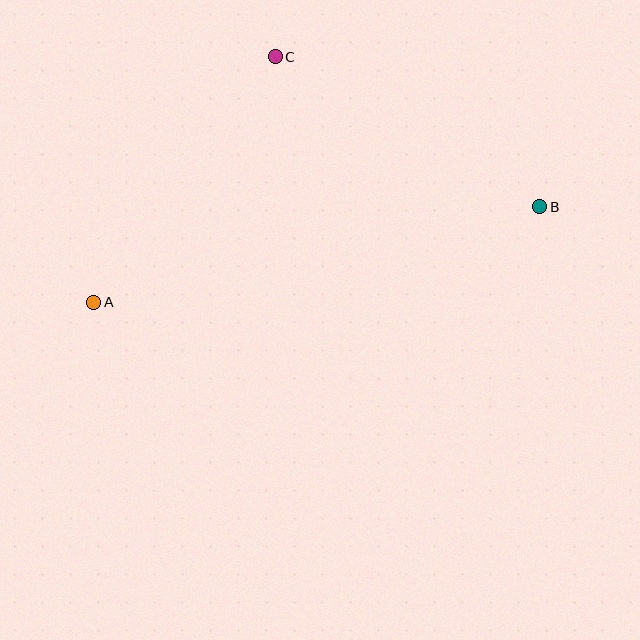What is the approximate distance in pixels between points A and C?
The distance between A and C is approximately 306 pixels.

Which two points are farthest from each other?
Points A and B are farthest from each other.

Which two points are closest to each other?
Points B and C are closest to each other.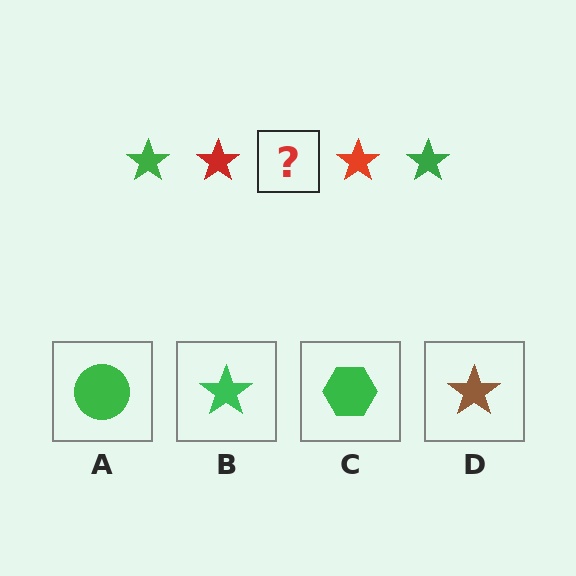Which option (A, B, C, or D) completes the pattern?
B.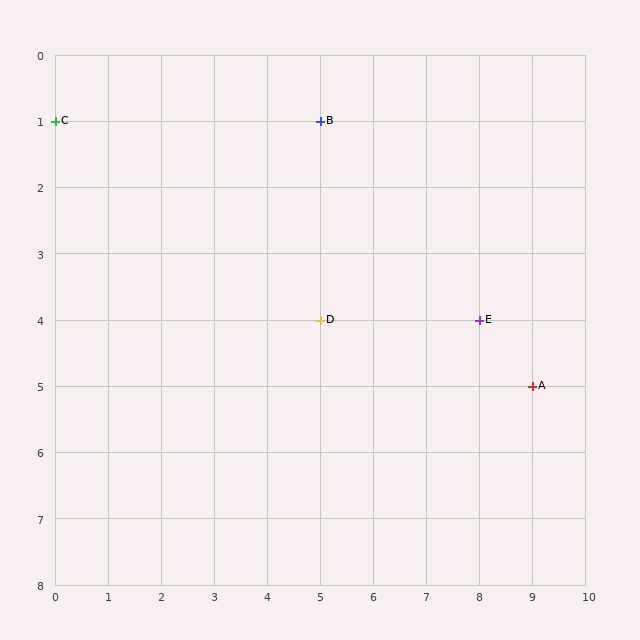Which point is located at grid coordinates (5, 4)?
Point D is at (5, 4).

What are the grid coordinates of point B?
Point B is at grid coordinates (5, 1).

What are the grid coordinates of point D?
Point D is at grid coordinates (5, 4).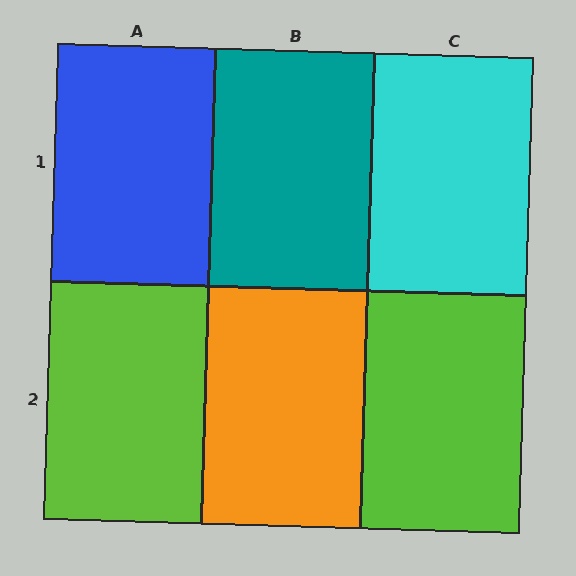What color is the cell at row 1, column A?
Blue.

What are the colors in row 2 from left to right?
Lime, orange, lime.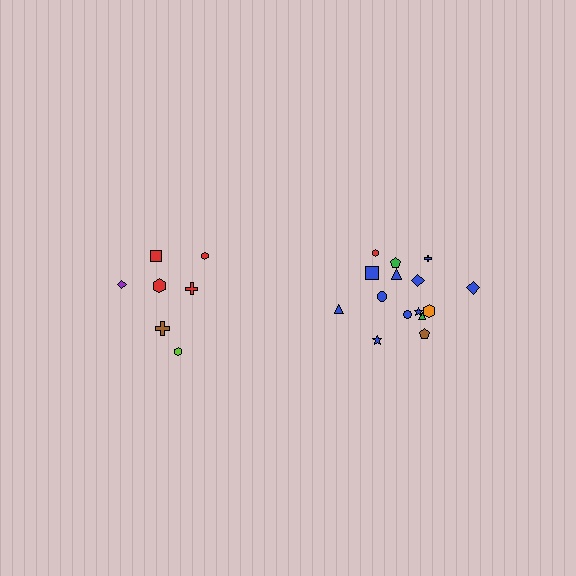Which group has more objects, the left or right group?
The right group.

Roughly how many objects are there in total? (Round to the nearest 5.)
Roughly 20 objects in total.